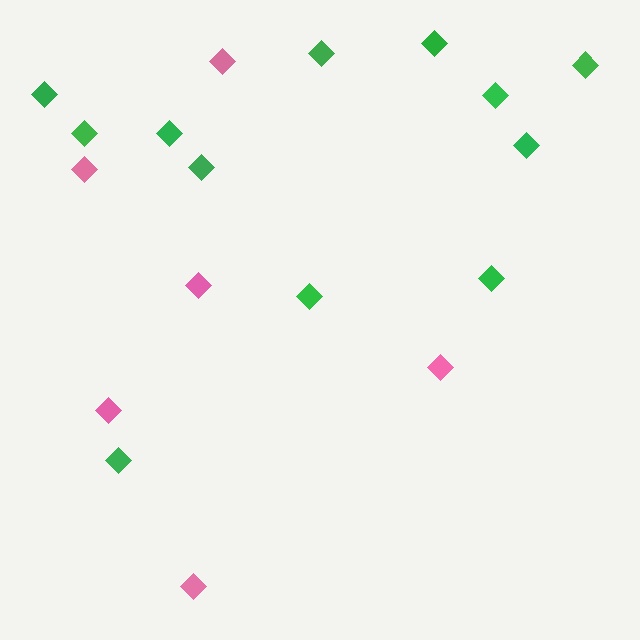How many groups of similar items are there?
There are 2 groups: one group of green diamonds (12) and one group of pink diamonds (6).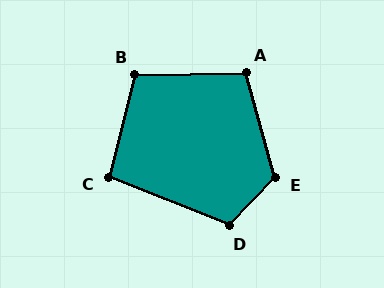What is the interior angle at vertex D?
Approximately 112 degrees (obtuse).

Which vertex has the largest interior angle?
E, at approximately 121 degrees.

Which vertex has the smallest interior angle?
C, at approximately 97 degrees.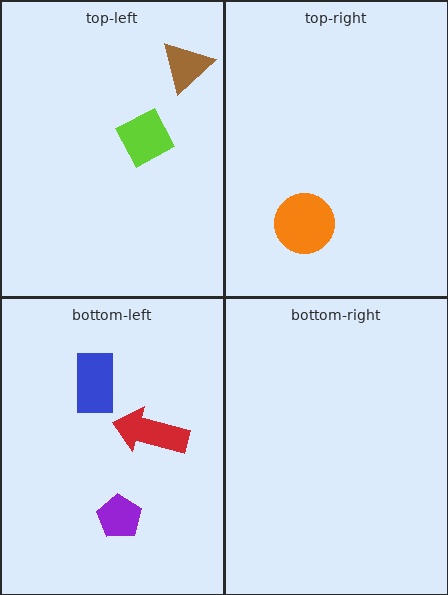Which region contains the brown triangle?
The top-left region.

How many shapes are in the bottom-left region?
3.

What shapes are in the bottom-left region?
The purple pentagon, the red arrow, the blue rectangle.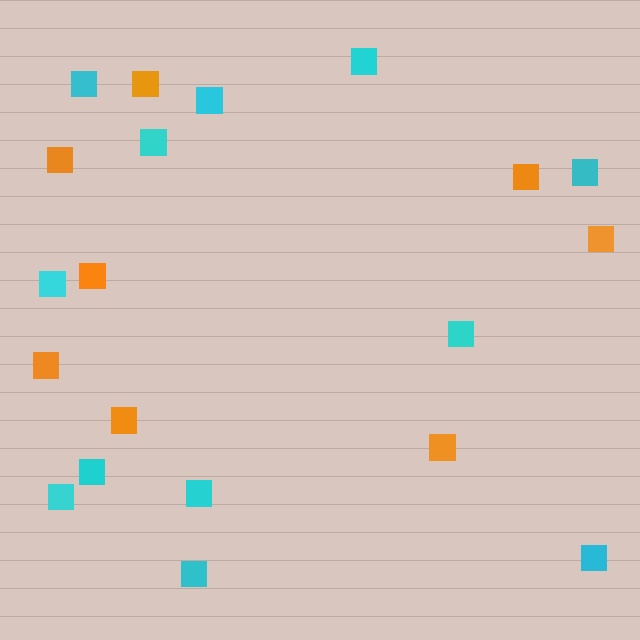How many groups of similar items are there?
There are 2 groups: one group of orange squares (8) and one group of cyan squares (12).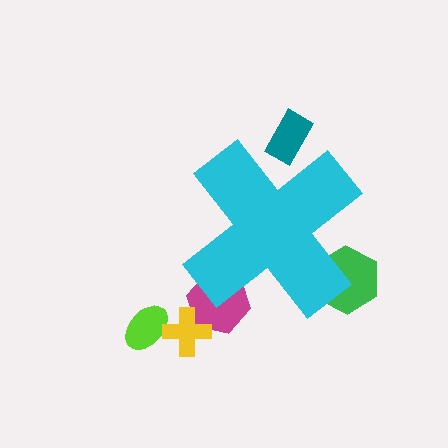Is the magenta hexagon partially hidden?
Yes, the magenta hexagon is partially hidden behind the cyan cross.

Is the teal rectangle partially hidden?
Yes, the teal rectangle is partially hidden behind the cyan cross.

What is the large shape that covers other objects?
A cyan cross.